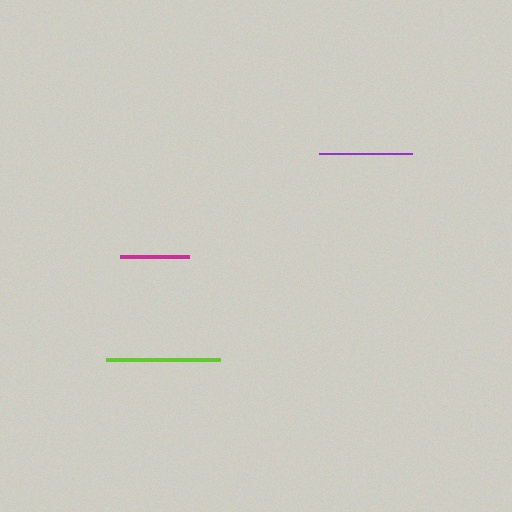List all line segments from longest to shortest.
From longest to shortest: lime, purple, magenta.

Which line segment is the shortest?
The magenta line is the shortest at approximately 69 pixels.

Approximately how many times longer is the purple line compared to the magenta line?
The purple line is approximately 1.3 times the length of the magenta line.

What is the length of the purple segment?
The purple segment is approximately 92 pixels long.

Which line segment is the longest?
The lime line is the longest at approximately 114 pixels.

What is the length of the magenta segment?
The magenta segment is approximately 69 pixels long.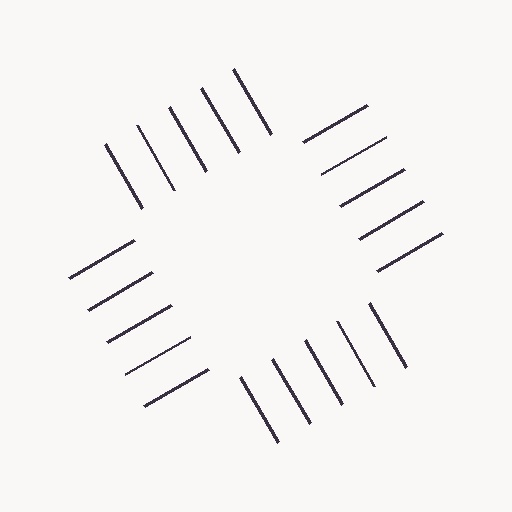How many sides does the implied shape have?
4 sides — the line-ends trace a square.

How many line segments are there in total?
20 — 5 along each of the 4 edges.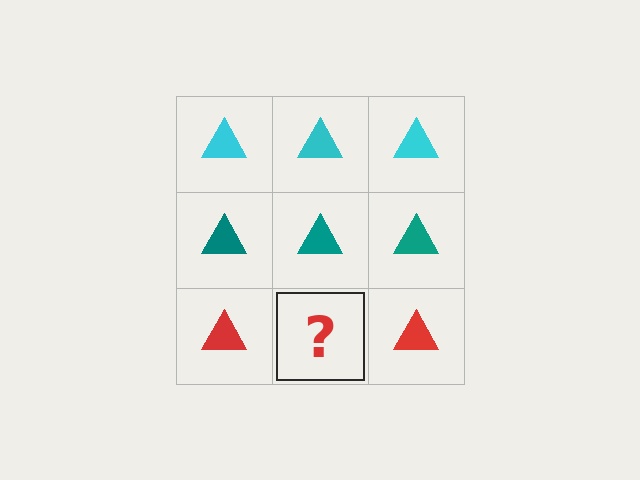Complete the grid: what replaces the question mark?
The question mark should be replaced with a red triangle.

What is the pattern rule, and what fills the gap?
The rule is that each row has a consistent color. The gap should be filled with a red triangle.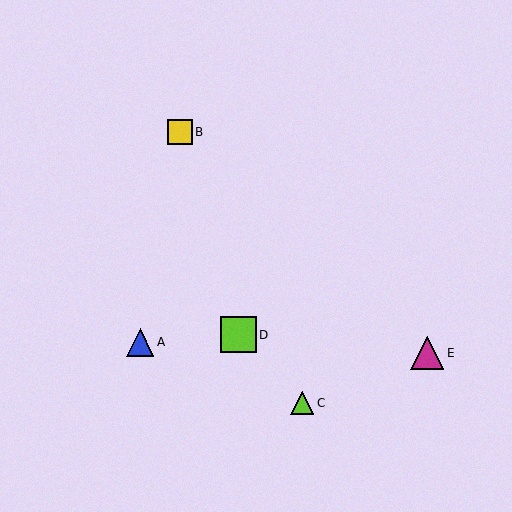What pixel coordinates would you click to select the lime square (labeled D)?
Click at (238, 335) to select the lime square D.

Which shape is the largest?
The lime square (labeled D) is the largest.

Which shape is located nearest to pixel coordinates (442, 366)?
The magenta triangle (labeled E) at (427, 353) is nearest to that location.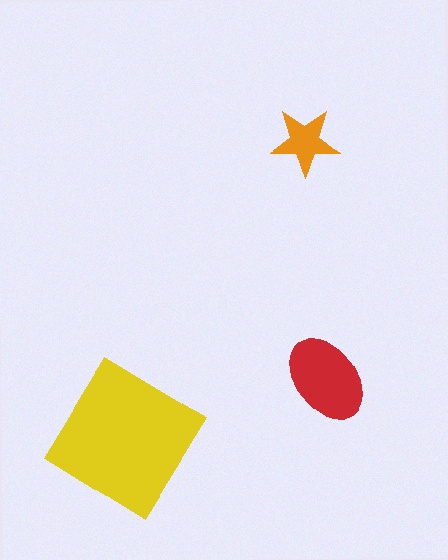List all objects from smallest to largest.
The orange star, the red ellipse, the yellow diamond.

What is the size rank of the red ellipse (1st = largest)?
2nd.